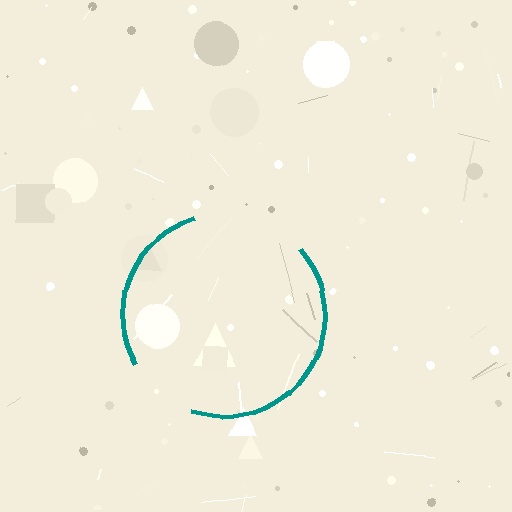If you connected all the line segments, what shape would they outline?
They would outline a circle.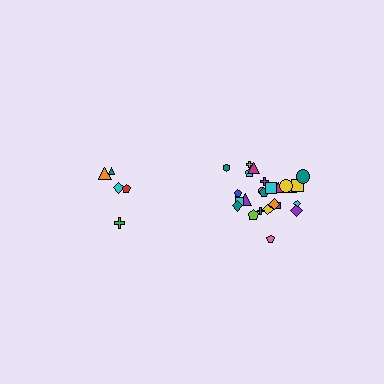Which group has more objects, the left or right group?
The right group.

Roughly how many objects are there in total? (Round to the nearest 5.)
Roughly 30 objects in total.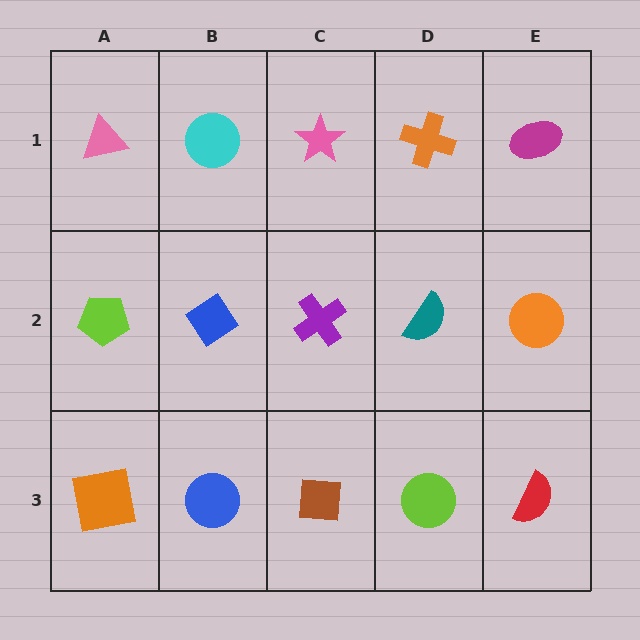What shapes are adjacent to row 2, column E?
A magenta ellipse (row 1, column E), a red semicircle (row 3, column E), a teal semicircle (row 2, column D).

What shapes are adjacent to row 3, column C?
A purple cross (row 2, column C), a blue circle (row 3, column B), a lime circle (row 3, column D).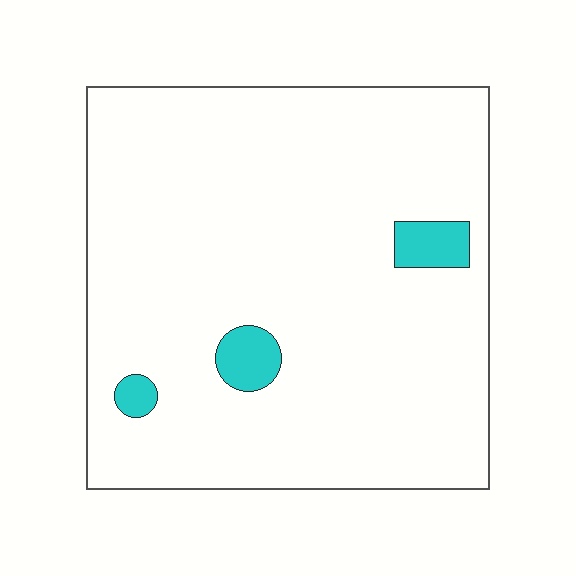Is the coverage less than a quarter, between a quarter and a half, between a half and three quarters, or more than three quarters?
Less than a quarter.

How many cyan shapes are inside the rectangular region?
3.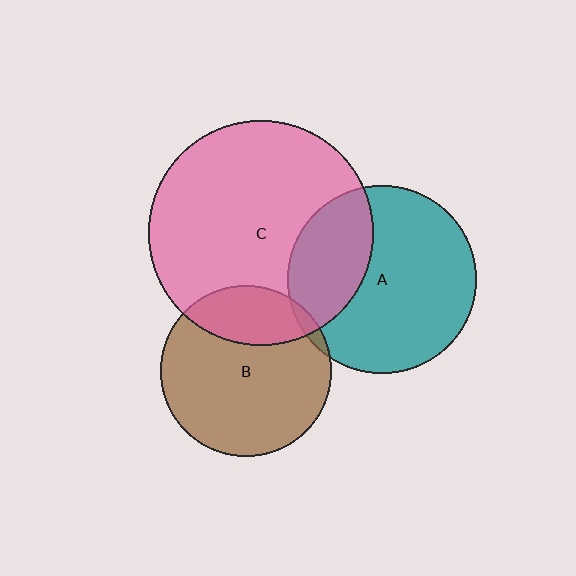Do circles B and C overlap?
Yes.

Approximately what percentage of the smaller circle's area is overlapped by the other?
Approximately 25%.